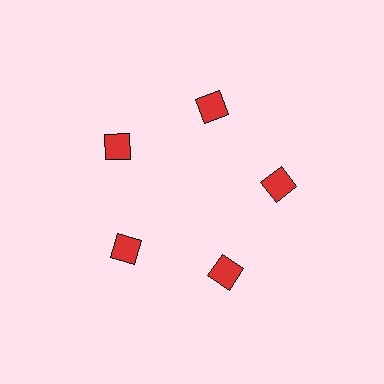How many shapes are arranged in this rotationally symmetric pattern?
There are 5 shapes, arranged in 5 groups of 1.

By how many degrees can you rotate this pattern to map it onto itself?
The pattern maps onto itself every 72 degrees of rotation.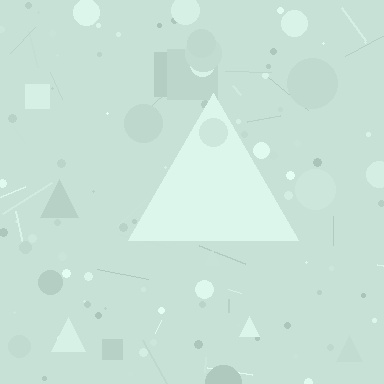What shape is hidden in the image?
A triangle is hidden in the image.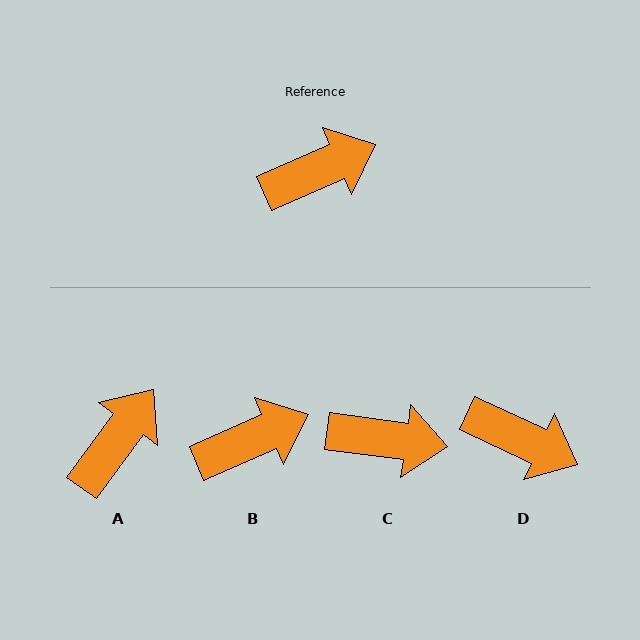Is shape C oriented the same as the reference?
No, it is off by about 31 degrees.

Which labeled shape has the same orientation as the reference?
B.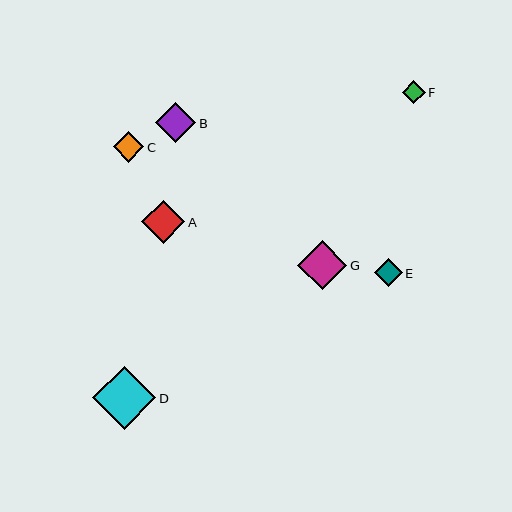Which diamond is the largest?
Diamond D is the largest with a size of approximately 63 pixels.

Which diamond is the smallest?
Diamond F is the smallest with a size of approximately 23 pixels.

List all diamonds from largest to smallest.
From largest to smallest: D, G, A, B, C, E, F.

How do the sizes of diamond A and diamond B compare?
Diamond A and diamond B are approximately the same size.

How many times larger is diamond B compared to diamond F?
Diamond B is approximately 1.8 times the size of diamond F.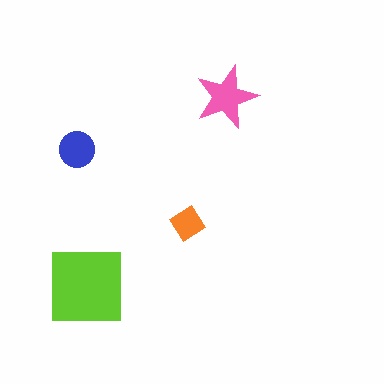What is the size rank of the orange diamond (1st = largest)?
4th.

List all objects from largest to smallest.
The lime square, the pink star, the blue circle, the orange diamond.